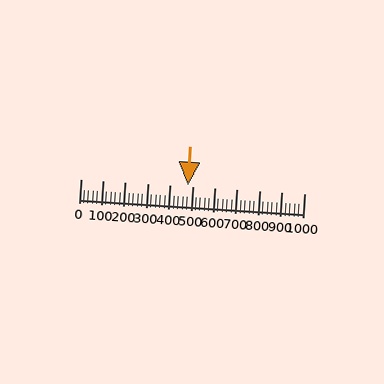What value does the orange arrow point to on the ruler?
The orange arrow points to approximately 480.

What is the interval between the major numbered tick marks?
The major tick marks are spaced 100 units apart.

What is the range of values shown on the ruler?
The ruler shows values from 0 to 1000.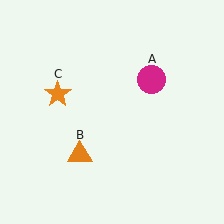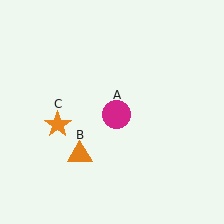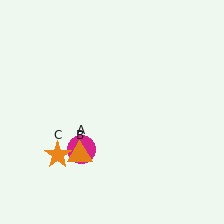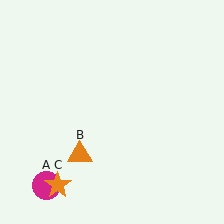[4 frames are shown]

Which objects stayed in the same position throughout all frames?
Orange triangle (object B) remained stationary.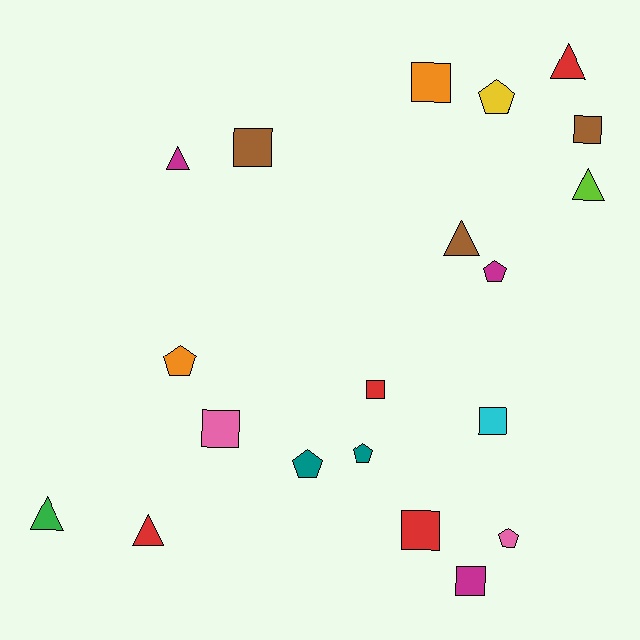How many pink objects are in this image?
There are 2 pink objects.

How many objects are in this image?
There are 20 objects.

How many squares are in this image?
There are 8 squares.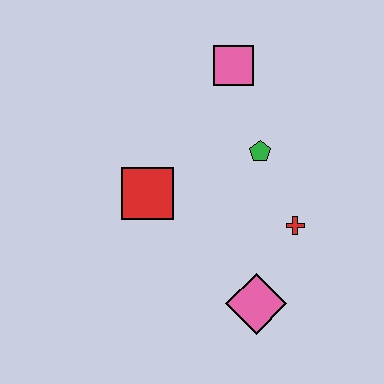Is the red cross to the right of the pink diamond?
Yes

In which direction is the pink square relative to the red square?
The pink square is above the red square.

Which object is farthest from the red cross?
The pink square is farthest from the red cross.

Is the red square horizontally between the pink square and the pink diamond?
No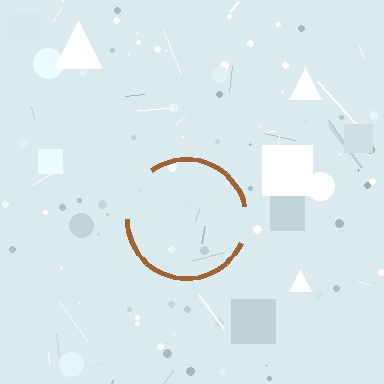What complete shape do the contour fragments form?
The contour fragments form a circle.